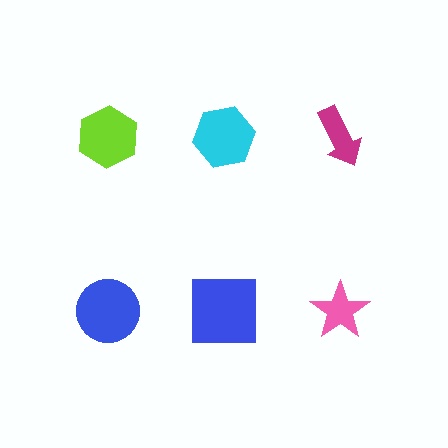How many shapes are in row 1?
3 shapes.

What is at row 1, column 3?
A magenta arrow.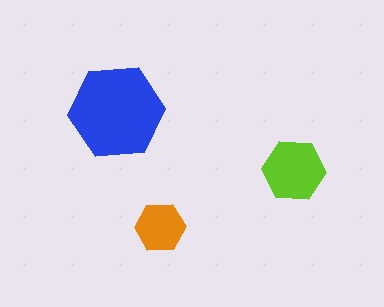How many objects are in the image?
There are 3 objects in the image.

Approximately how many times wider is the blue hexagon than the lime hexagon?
About 1.5 times wider.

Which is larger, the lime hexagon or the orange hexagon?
The lime one.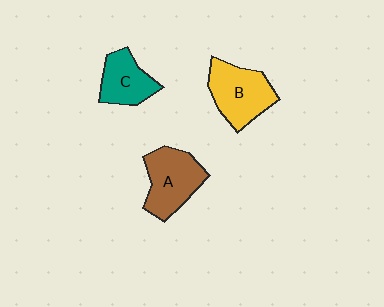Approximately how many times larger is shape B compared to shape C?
Approximately 1.4 times.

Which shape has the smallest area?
Shape C (teal).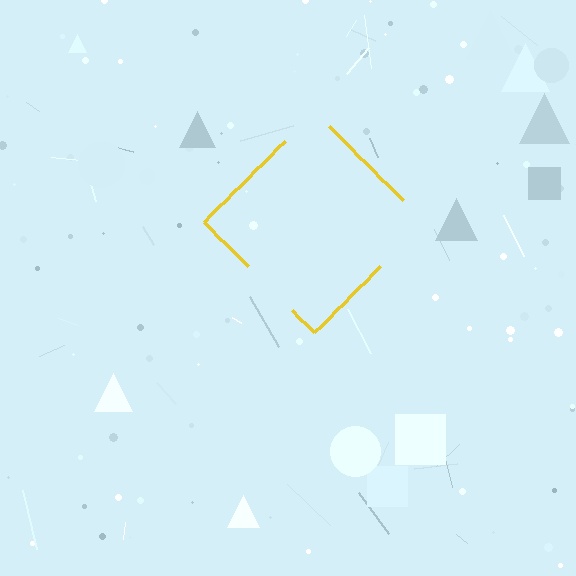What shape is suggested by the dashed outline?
The dashed outline suggests a diamond.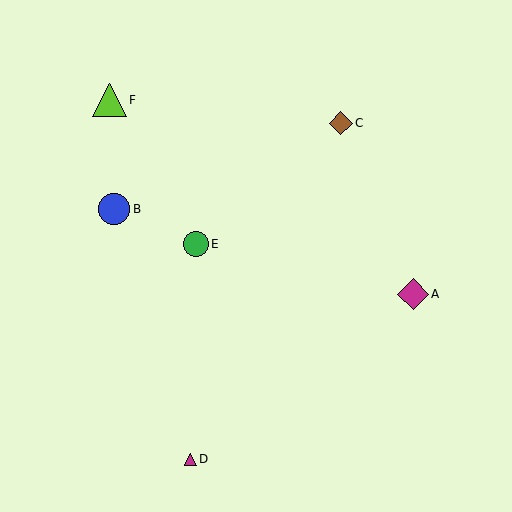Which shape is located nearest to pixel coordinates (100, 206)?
The blue circle (labeled B) at (114, 209) is nearest to that location.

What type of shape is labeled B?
Shape B is a blue circle.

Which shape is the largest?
The lime triangle (labeled F) is the largest.